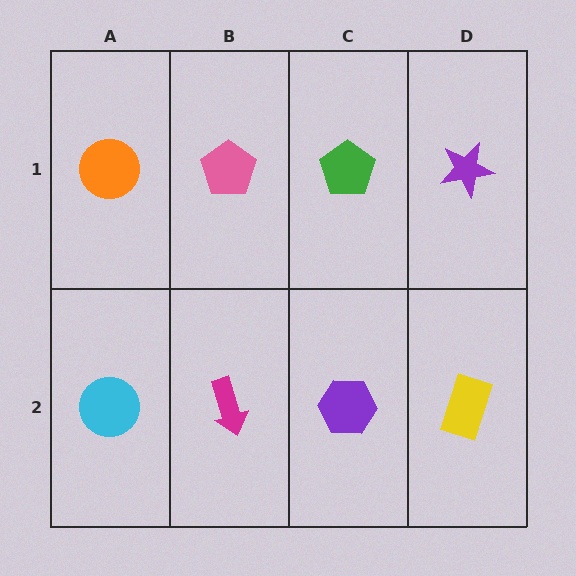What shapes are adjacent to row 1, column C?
A purple hexagon (row 2, column C), a pink pentagon (row 1, column B), a purple star (row 1, column D).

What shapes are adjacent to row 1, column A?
A cyan circle (row 2, column A), a pink pentagon (row 1, column B).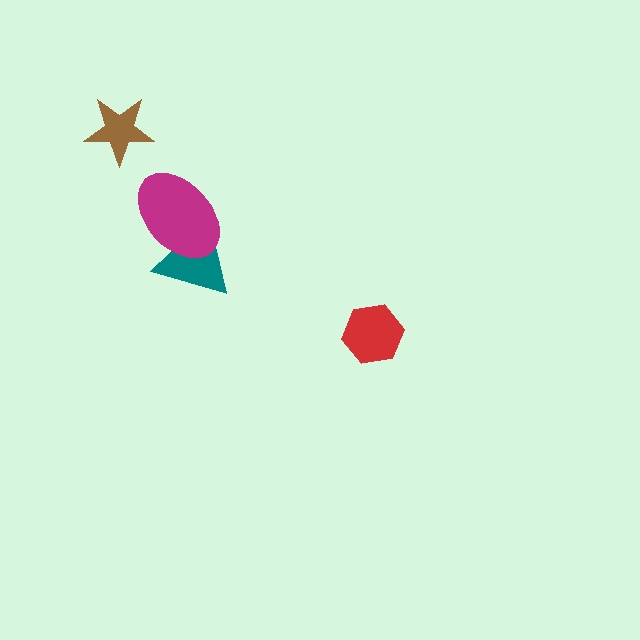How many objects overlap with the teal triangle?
1 object overlaps with the teal triangle.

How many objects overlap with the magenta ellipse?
1 object overlaps with the magenta ellipse.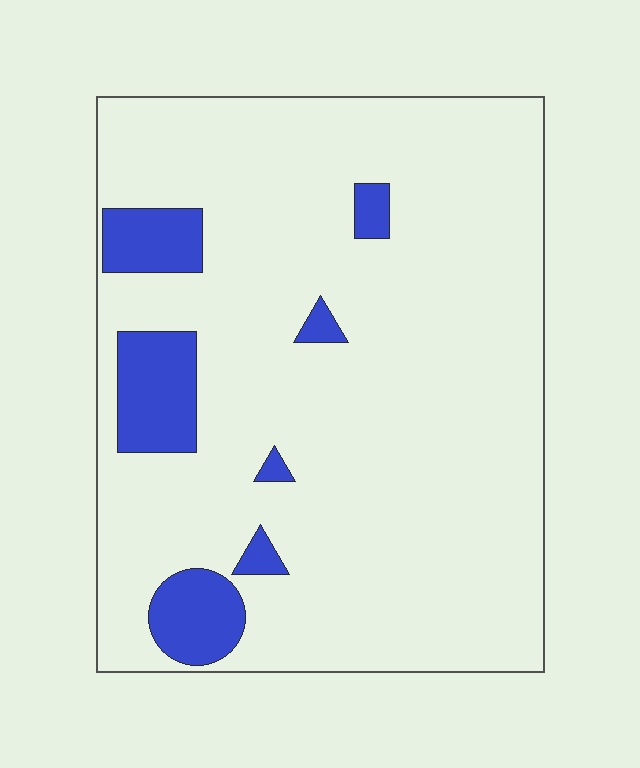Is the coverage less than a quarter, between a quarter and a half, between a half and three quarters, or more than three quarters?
Less than a quarter.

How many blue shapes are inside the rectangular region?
7.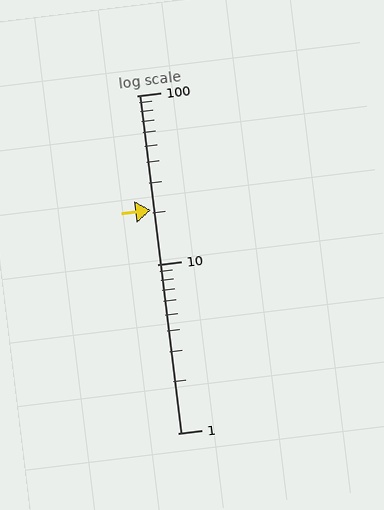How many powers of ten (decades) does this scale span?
The scale spans 2 decades, from 1 to 100.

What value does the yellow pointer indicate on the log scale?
The pointer indicates approximately 21.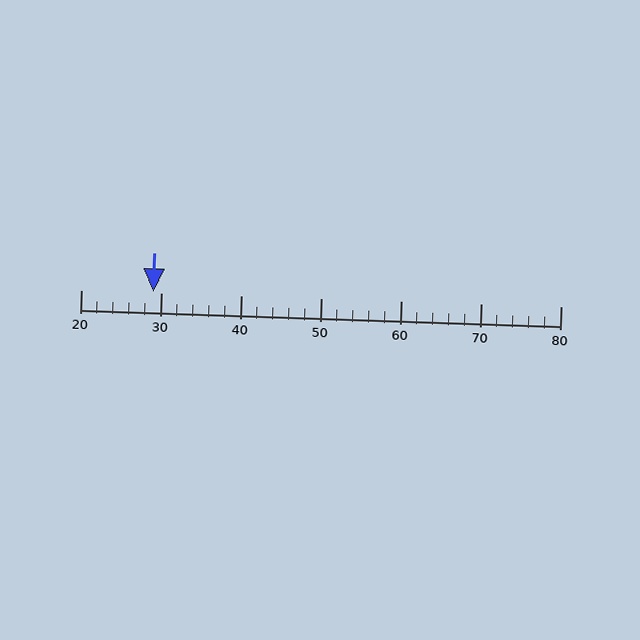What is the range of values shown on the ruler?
The ruler shows values from 20 to 80.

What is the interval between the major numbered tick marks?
The major tick marks are spaced 10 units apart.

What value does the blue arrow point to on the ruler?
The blue arrow points to approximately 29.